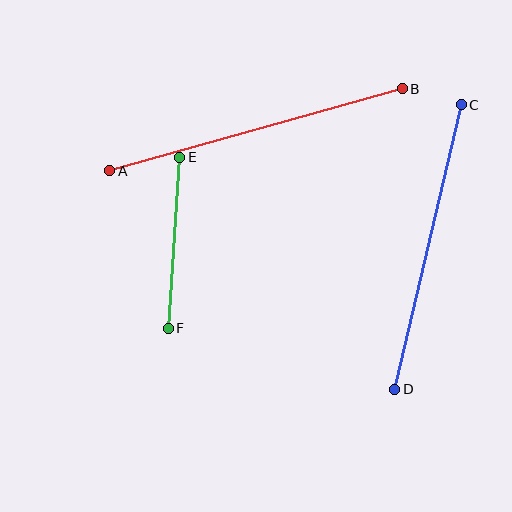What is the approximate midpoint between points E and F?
The midpoint is at approximately (174, 243) pixels.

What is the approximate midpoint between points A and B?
The midpoint is at approximately (256, 130) pixels.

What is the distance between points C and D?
The distance is approximately 292 pixels.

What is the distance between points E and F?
The distance is approximately 172 pixels.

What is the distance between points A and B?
The distance is approximately 304 pixels.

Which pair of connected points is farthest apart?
Points A and B are farthest apart.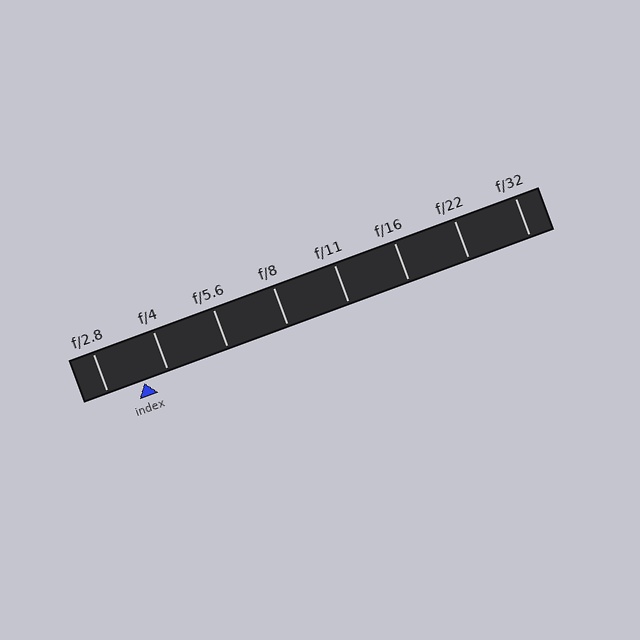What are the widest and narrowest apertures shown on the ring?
The widest aperture shown is f/2.8 and the narrowest is f/32.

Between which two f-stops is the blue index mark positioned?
The index mark is between f/2.8 and f/4.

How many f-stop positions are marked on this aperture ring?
There are 8 f-stop positions marked.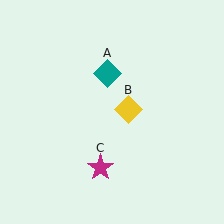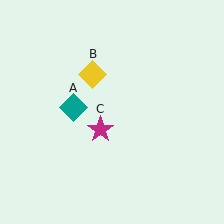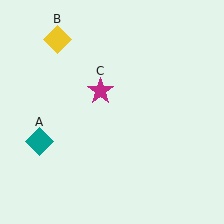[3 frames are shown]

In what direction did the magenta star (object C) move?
The magenta star (object C) moved up.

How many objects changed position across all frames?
3 objects changed position: teal diamond (object A), yellow diamond (object B), magenta star (object C).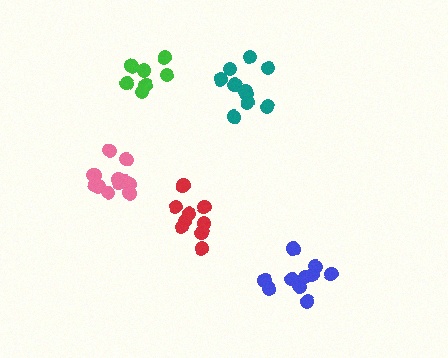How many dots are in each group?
Group 1: 12 dots, Group 2: 10 dots, Group 3: 7 dots, Group 4: 9 dots, Group 5: 10 dots (48 total).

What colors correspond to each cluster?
The clusters are colored: pink, teal, green, red, blue.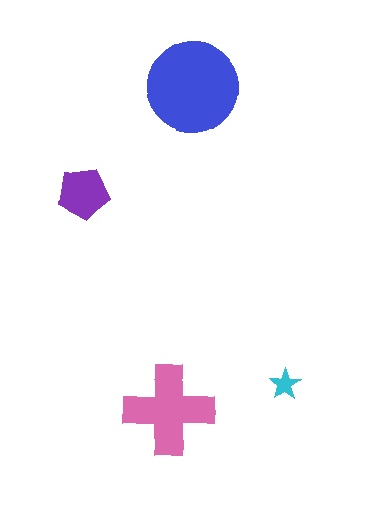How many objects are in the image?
There are 4 objects in the image.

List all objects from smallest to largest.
The cyan star, the purple pentagon, the pink cross, the blue circle.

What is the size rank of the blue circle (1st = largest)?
1st.